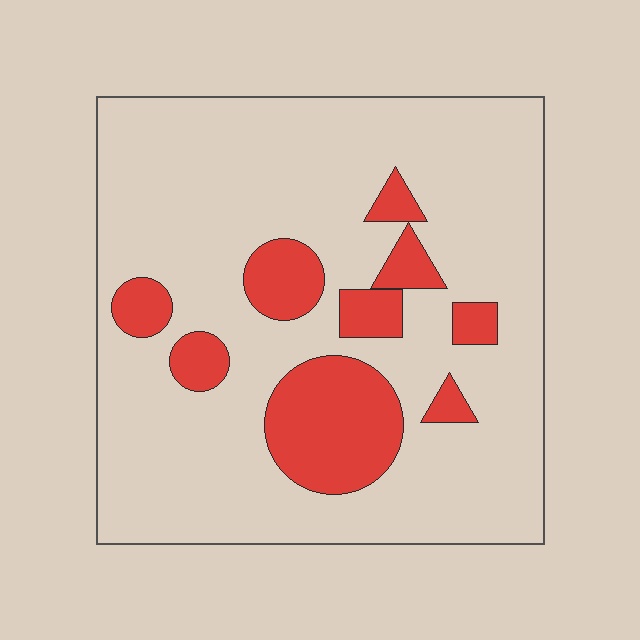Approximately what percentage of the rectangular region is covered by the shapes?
Approximately 20%.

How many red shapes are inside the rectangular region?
9.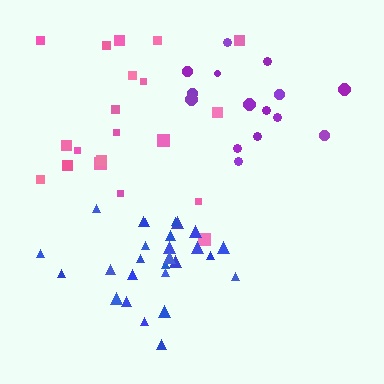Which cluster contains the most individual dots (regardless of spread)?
Blue (27).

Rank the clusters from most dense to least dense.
blue, purple, pink.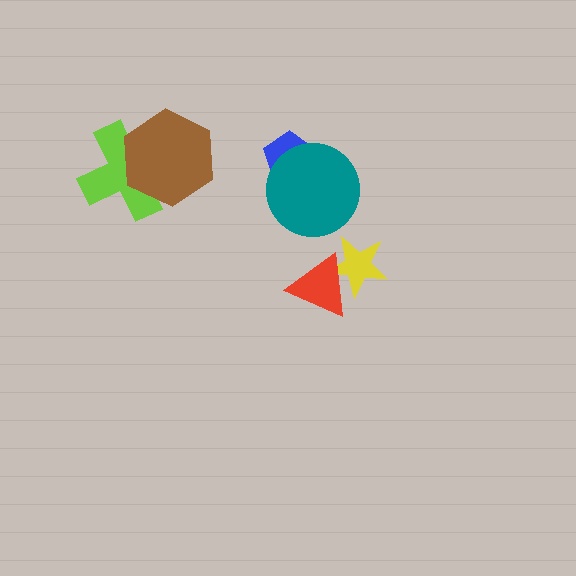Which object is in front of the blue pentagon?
The teal circle is in front of the blue pentagon.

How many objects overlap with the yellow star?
1 object overlaps with the yellow star.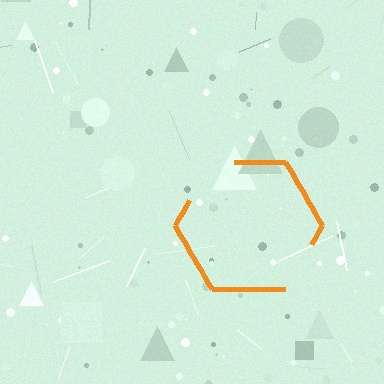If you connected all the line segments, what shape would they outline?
They would outline a hexagon.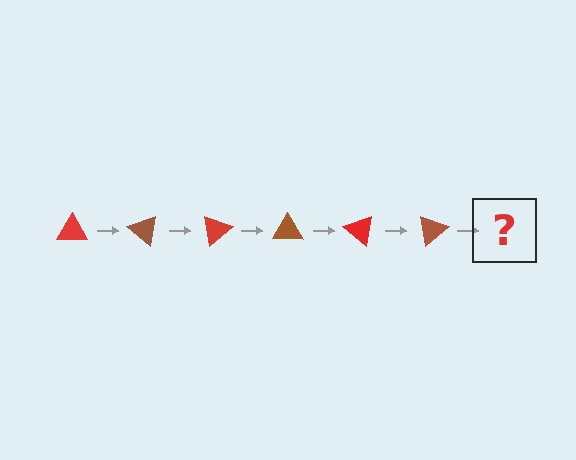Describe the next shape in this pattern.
It should be a red triangle, rotated 240 degrees from the start.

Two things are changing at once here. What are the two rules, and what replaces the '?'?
The two rules are that it rotates 40 degrees each step and the color cycles through red and brown. The '?' should be a red triangle, rotated 240 degrees from the start.